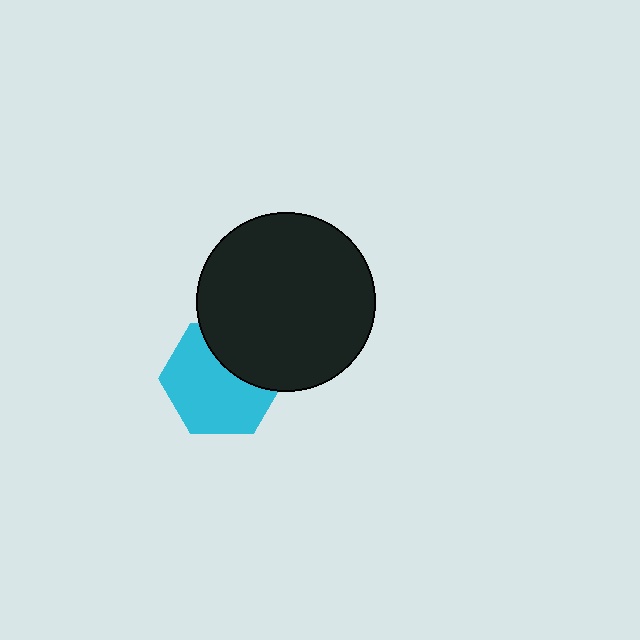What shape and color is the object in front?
The object in front is a black circle.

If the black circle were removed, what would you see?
You would see the complete cyan hexagon.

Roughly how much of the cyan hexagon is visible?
Most of it is visible (roughly 67%).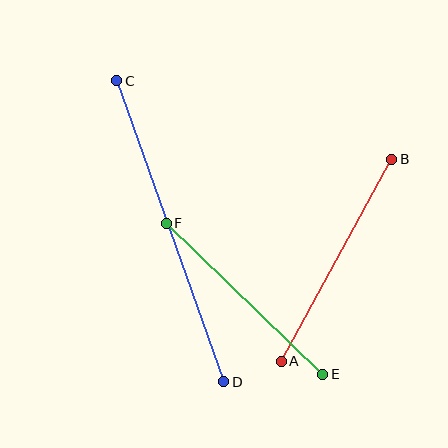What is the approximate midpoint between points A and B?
The midpoint is at approximately (337, 260) pixels.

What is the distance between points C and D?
The distance is approximately 319 pixels.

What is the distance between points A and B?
The distance is approximately 230 pixels.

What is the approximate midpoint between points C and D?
The midpoint is at approximately (170, 231) pixels.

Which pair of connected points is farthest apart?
Points C and D are farthest apart.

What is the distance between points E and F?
The distance is approximately 218 pixels.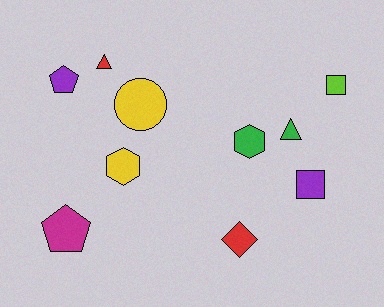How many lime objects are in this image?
There is 1 lime object.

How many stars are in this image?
There are no stars.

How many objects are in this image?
There are 10 objects.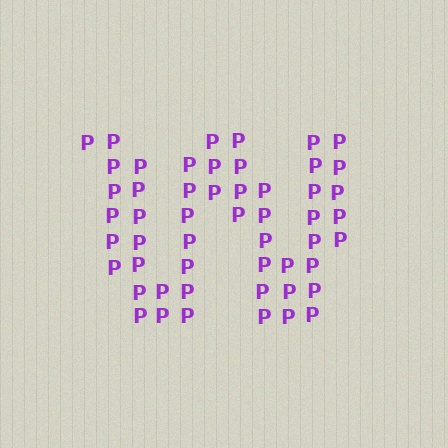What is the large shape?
The large shape is the letter W.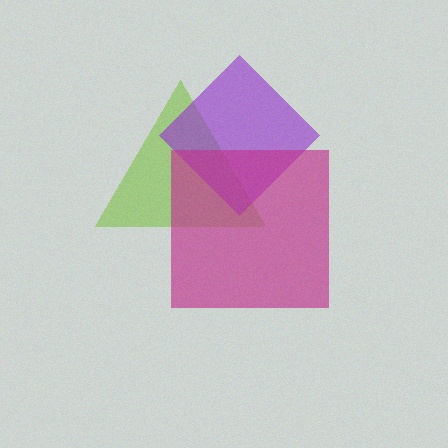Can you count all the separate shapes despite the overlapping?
Yes, there are 3 separate shapes.